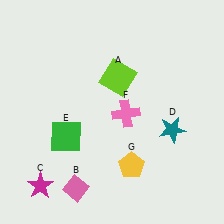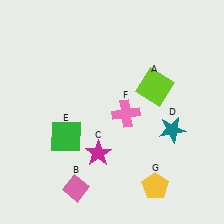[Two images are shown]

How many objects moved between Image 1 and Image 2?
3 objects moved between the two images.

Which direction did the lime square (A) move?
The lime square (A) moved right.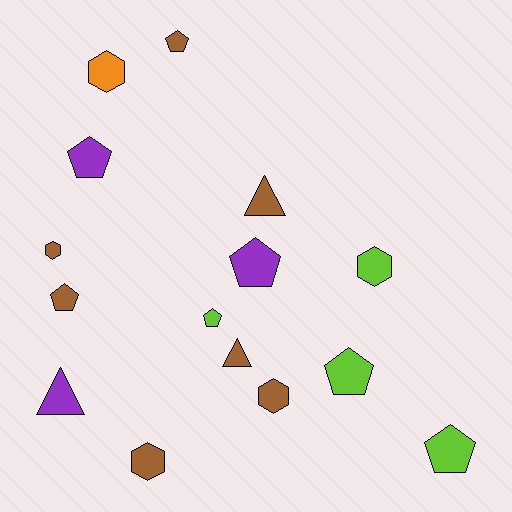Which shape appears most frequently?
Pentagon, with 7 objects.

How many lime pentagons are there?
There are 3 lime pentagons.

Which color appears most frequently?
Brown, with 7 objects.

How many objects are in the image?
There are 15 objects.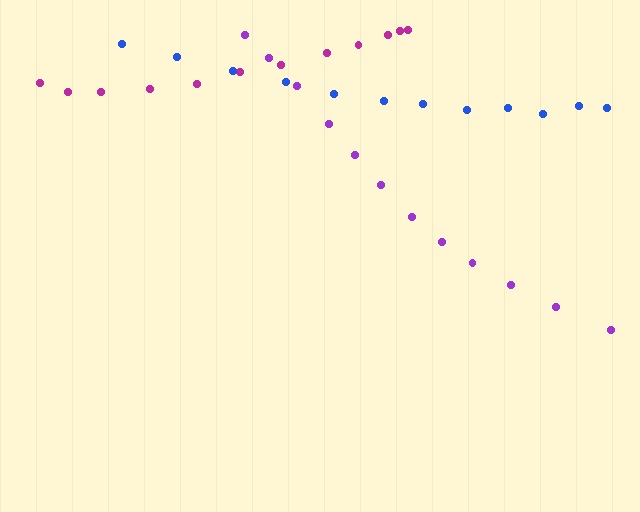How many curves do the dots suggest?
There are 3 distinct paths.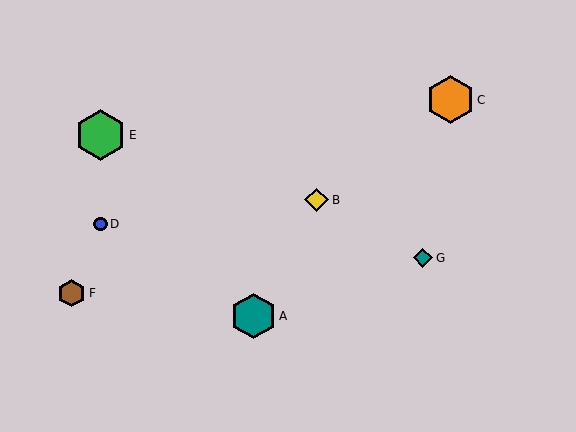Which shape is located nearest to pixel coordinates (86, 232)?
The blue circle (labeled D) at (100, 224) is nearest to that location.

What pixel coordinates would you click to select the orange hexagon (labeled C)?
Click at (450, 100) to select the orange hexagon C.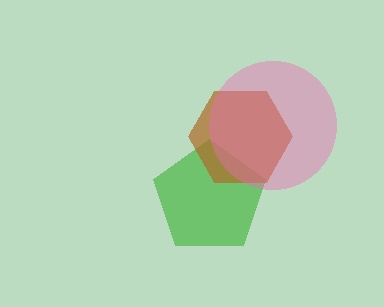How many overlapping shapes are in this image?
There are 3 overlapping shapes in the image.